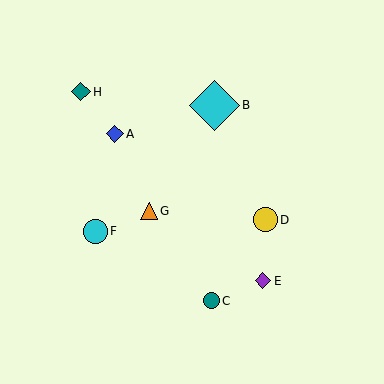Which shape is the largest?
The cyan diamond (labeled B) is the largest.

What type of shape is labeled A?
Shape A is a blue diamond.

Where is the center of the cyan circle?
The center of the cyan circle is at (95, 231).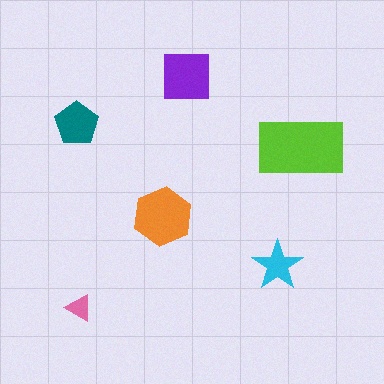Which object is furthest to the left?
The teal pentagon is leftmost.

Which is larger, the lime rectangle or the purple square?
The lime rectangle.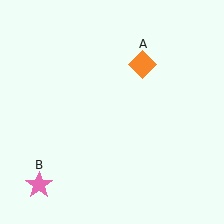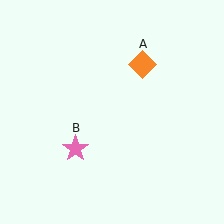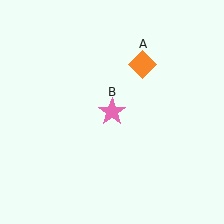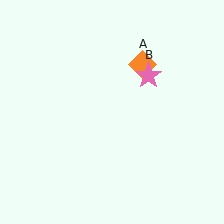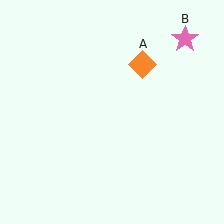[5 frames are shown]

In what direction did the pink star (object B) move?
The pink star (object B) moved up and to the right.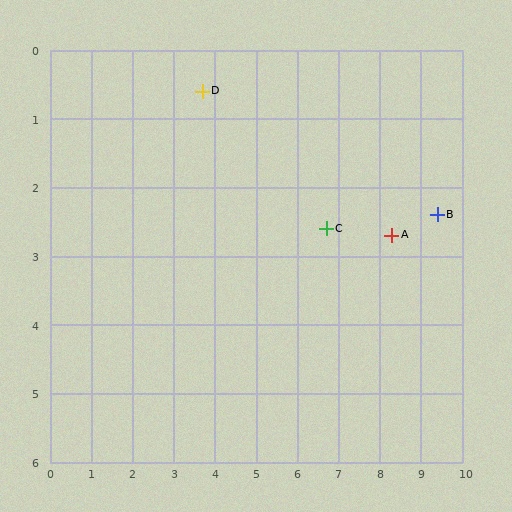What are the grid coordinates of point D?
Point D is at approximately (3.7, 0.6).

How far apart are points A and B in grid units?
Points A and B are about 1.1 grid units apart.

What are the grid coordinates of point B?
Point B is at approximately (9.4, 2.4).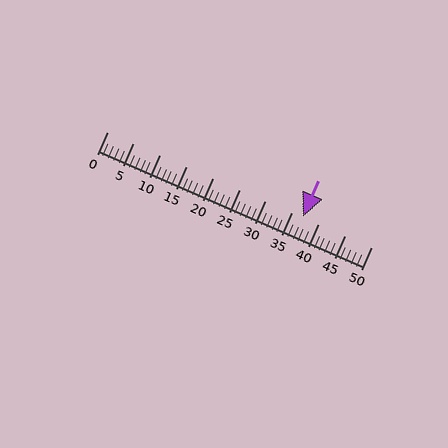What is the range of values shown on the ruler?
The ruler shows values from 0 to 50.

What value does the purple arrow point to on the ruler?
The purple arrow points to approximately 37.